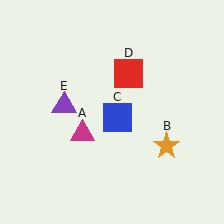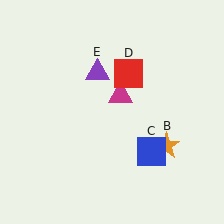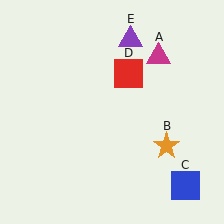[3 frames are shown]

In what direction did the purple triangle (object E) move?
The purple triangle (object E) moved up and to the right.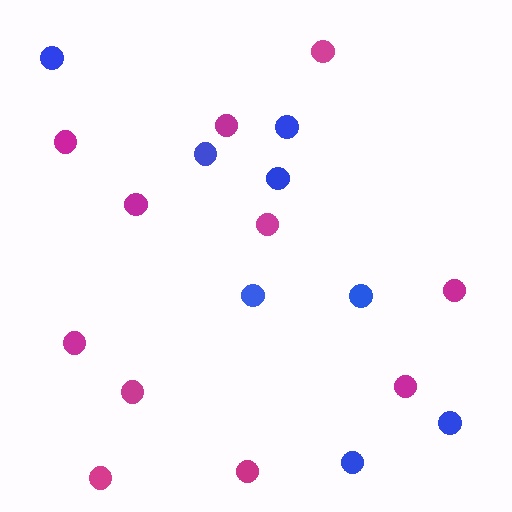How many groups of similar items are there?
There are 2 groups: one group of magenta circles (11) and one group of blue circles (8).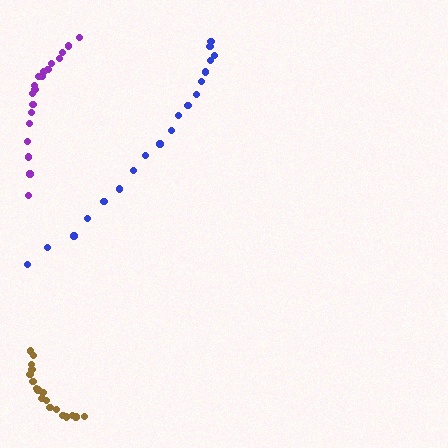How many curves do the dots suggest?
There are 3 distinct paths.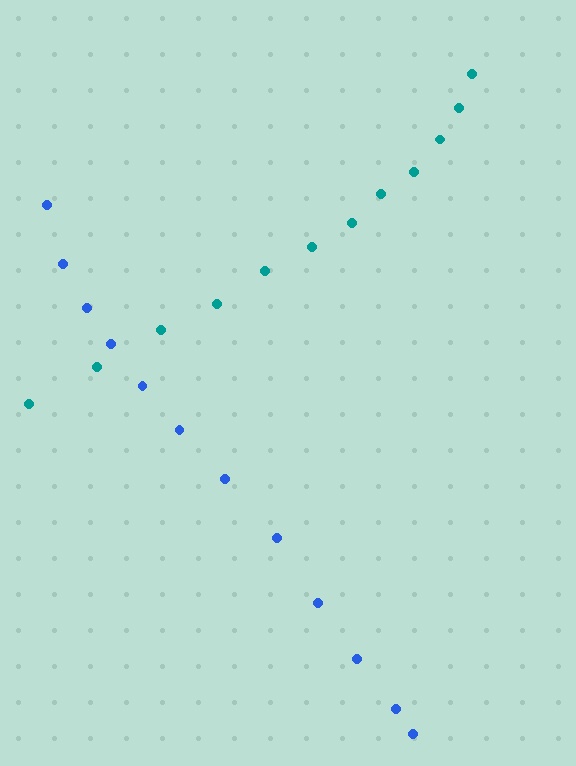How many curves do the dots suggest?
There are 2 distinct paths.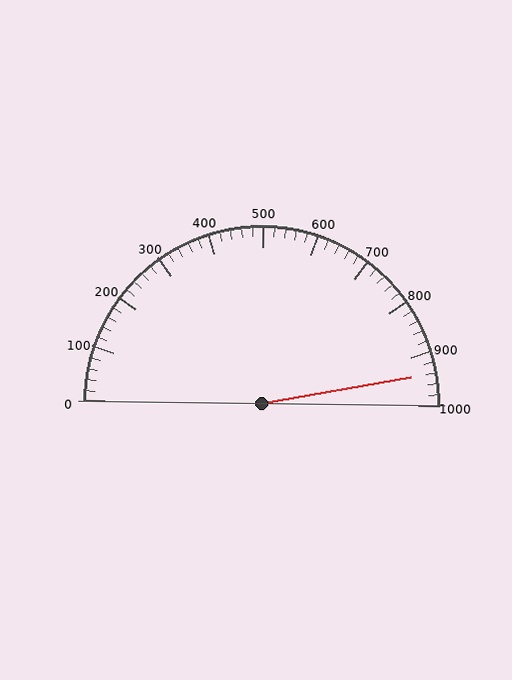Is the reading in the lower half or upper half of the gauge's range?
The reading is in the upper half of the range (0 to 1000).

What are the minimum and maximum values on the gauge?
The gauge ranges from 0 to 1000.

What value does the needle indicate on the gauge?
The needle indicates approximately 940.